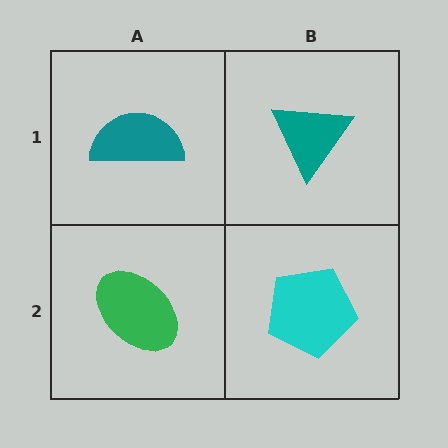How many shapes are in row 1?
2 shapes.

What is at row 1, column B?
A teal triangle.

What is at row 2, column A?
A green ellipse.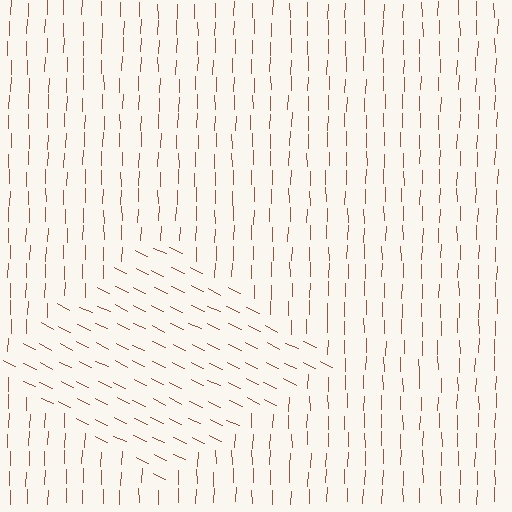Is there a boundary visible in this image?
Yes, there is a texture boundary formed by a change in line orientation.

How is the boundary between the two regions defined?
The boundary is defined purely by a change in line orientation (approximately 65 degrees difference). All lines are the same color and thickness.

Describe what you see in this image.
The image is filled with small brown line segments. A diamond region in the image has lines oriented differently from the surrounding lines, creating a visible texture boundary.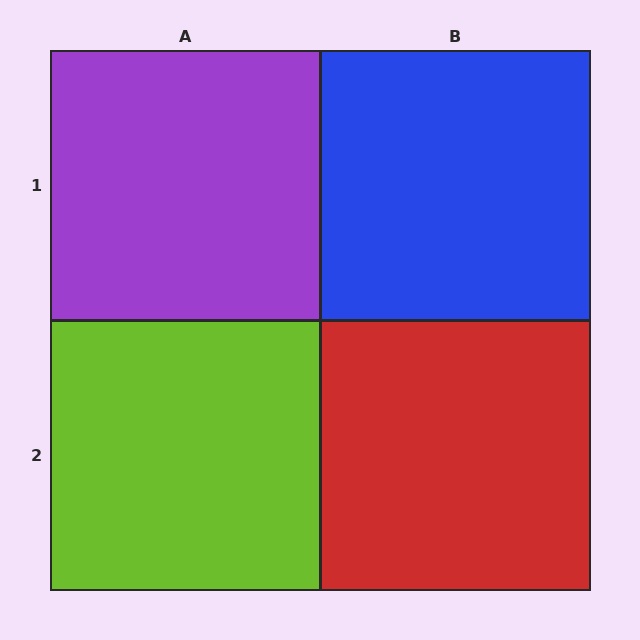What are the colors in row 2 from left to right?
Lime, red.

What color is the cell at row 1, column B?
Blue.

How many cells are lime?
1 cell is lime.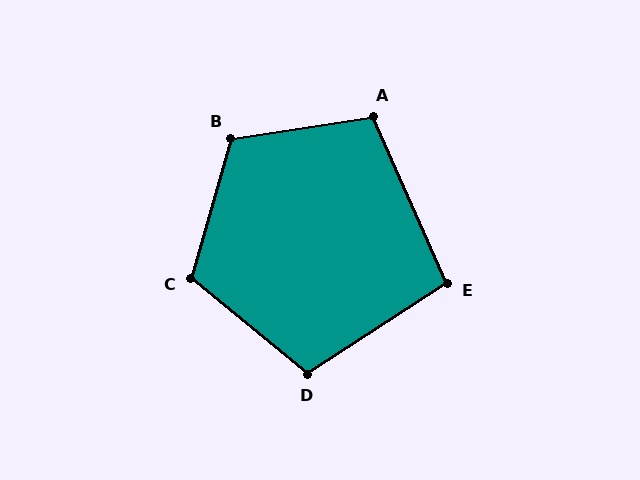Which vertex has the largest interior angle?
B, at approximately 115 degrees.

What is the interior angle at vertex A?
Approximately 105 degrees (obtuse).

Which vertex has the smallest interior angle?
E, at approximately 99 degrees.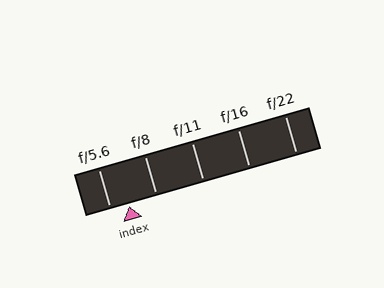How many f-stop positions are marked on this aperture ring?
There are 5 f-stop positions marked.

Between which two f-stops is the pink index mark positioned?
The index mark is between f/5.6 and f/8.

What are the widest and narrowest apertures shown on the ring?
The widest aperture shown is f/5.6 and the narrowest is f/22.